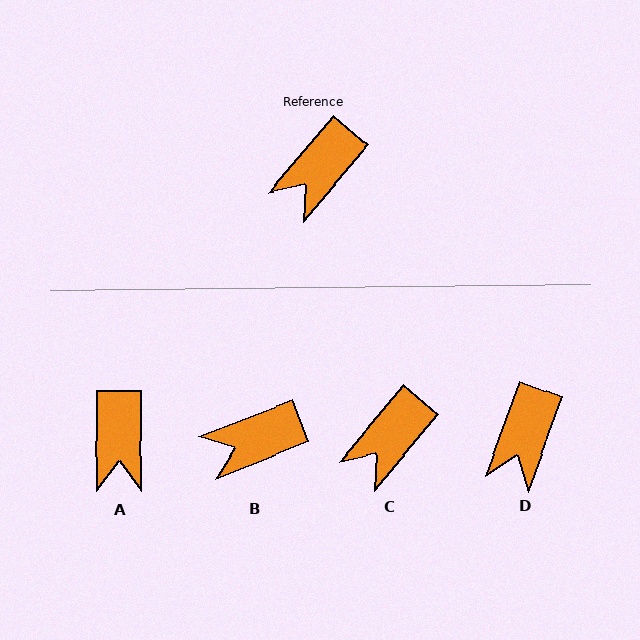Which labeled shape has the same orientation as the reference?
C.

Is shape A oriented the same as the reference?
No, it is off by about 40 degrees.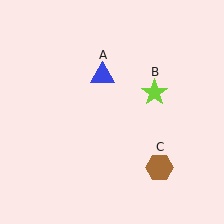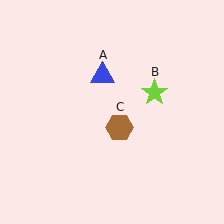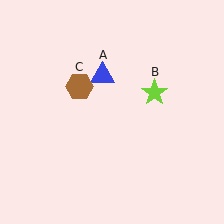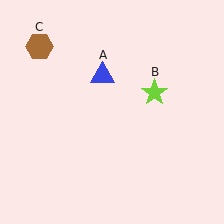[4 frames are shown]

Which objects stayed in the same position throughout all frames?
Blue triangle (object A) and lime star (object B) remained stationary.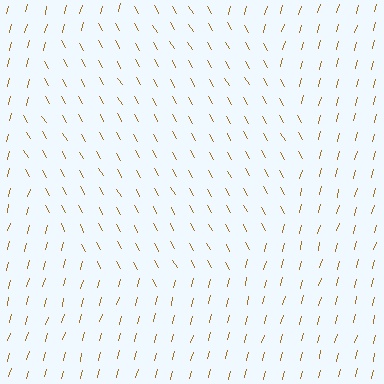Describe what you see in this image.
The image is filled with small brown line segments. A circle region in the image has lines oriented differently from the surrounding lines, creating a visible texture boundary.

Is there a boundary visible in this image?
Yes, there is a texture boundary formed by a change in line orientation.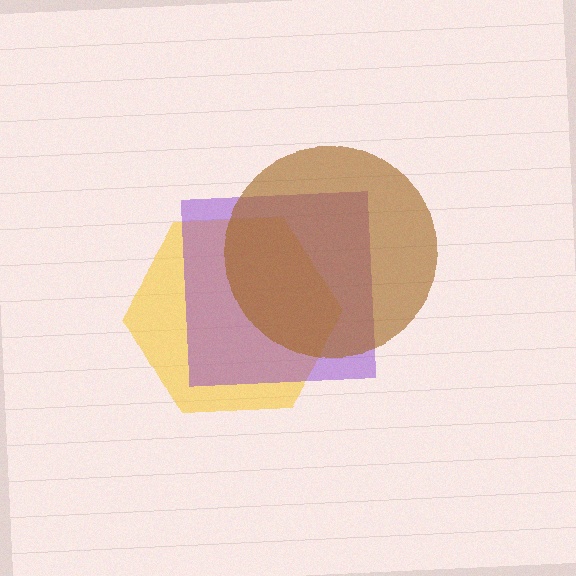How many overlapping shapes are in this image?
There are 3 overlapping shapes in the image.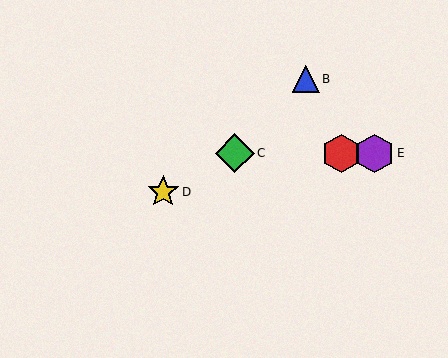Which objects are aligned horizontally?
Objects A, C, E are aligned horizontally.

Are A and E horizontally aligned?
Yes, both are at y≈153.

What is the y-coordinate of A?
Object A is at y≈153.